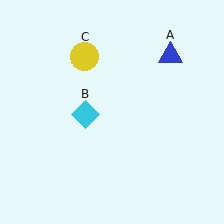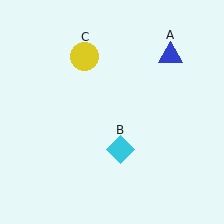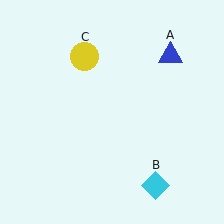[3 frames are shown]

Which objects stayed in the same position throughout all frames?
Blue triangle (object A) and yellow circle (object C) remained stationary.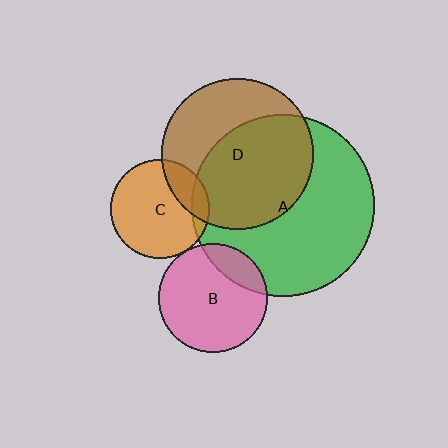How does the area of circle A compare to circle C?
Approximately 3.4 times.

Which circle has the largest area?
Circle A (green).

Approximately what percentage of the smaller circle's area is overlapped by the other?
Approximately 20%.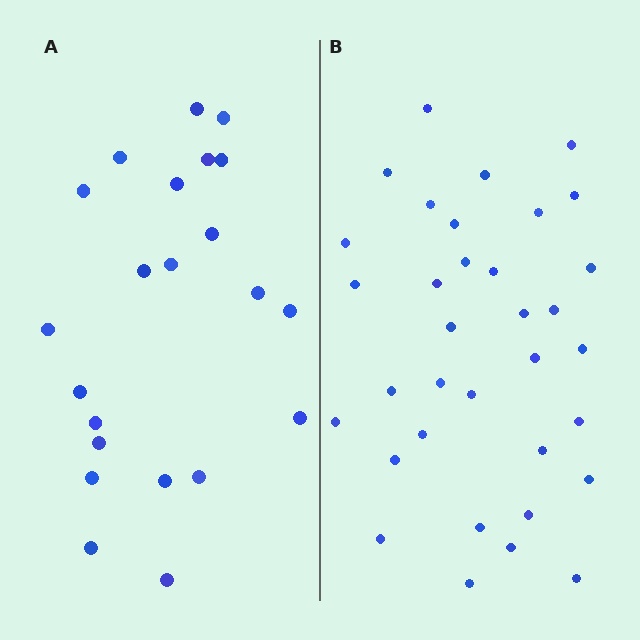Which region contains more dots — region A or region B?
Region B (the right region) has more dots.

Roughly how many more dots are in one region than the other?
Region B has roughly 12 or so more dots than region A.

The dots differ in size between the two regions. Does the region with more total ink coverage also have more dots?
No. Region A has more total ink coverage because its dots are larger, but region B actually contains more individual dots. Total area can be misleading — the number of items is what matters here.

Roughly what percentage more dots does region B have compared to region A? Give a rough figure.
About 55% more.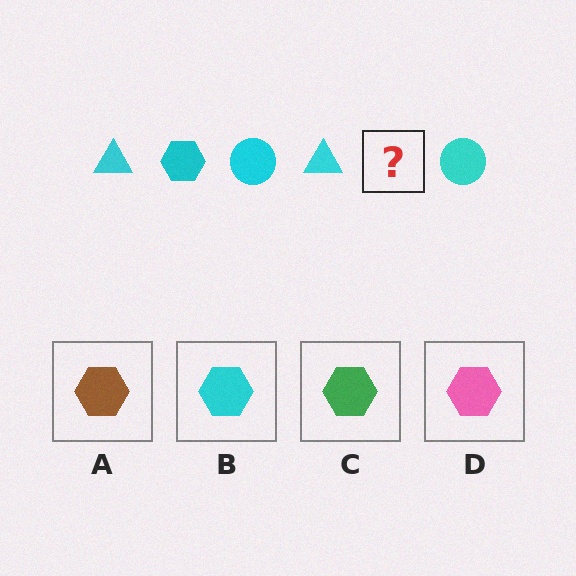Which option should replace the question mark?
Option B.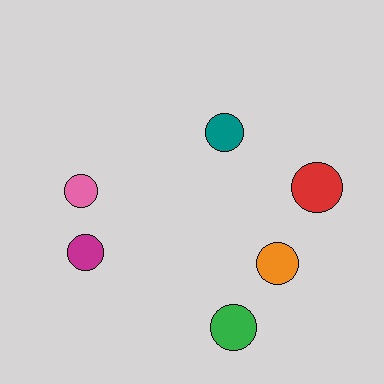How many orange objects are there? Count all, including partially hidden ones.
There is 1 orange object.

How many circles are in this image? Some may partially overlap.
There are 6 circles.